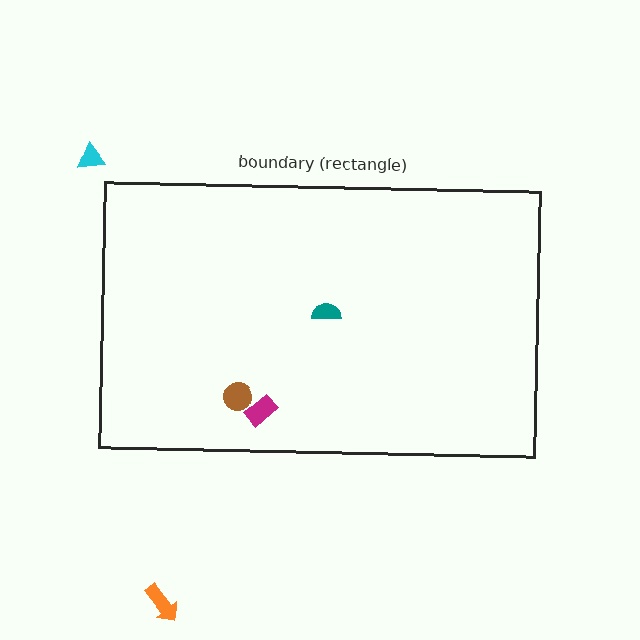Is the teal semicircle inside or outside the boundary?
Inside.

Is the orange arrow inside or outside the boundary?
Outside.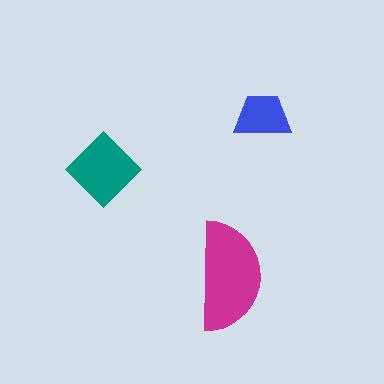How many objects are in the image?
There are 3 objects in the image.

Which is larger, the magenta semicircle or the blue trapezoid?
The magenta semicircle.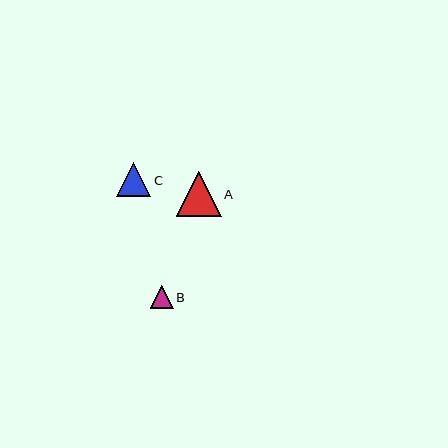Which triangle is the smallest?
Triangle B is the smallest with a size of approximately 23 pixels.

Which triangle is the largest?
Triangle A is the largest with a size of approximately 45 pixels.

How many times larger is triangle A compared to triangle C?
Triangle A is approximately 1.3 times the size of triangle C.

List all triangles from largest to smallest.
From largest to smallest: A, C, B.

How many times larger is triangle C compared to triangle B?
Triangle C is approximately 1.5 times the size of triangle B.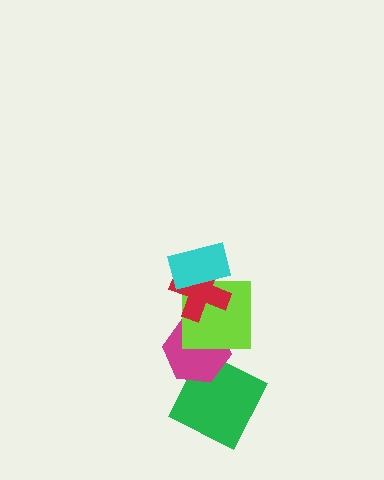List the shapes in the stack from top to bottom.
From top to bottom: the cyan rectangle, the red cross, the lime square, the magenta hexagon, the green square.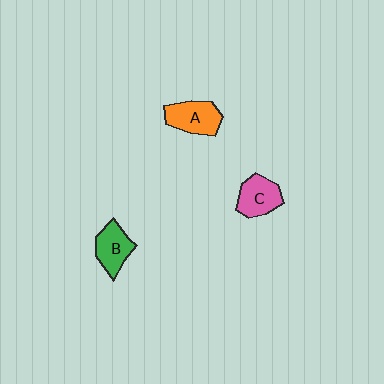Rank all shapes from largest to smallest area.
From largest to smallest: A (orange), C (pink), B (green).